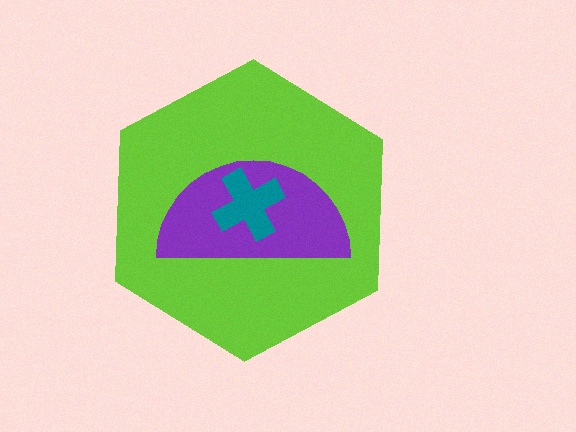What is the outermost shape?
The lime hexagon.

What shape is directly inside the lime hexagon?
The purple semicircle.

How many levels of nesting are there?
3.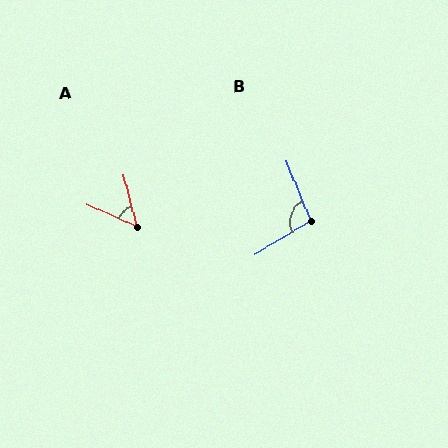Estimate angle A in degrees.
Approximately 52 degrees.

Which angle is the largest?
B, at approximately 99 degrees.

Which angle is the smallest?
A, at approximately 52 degrees.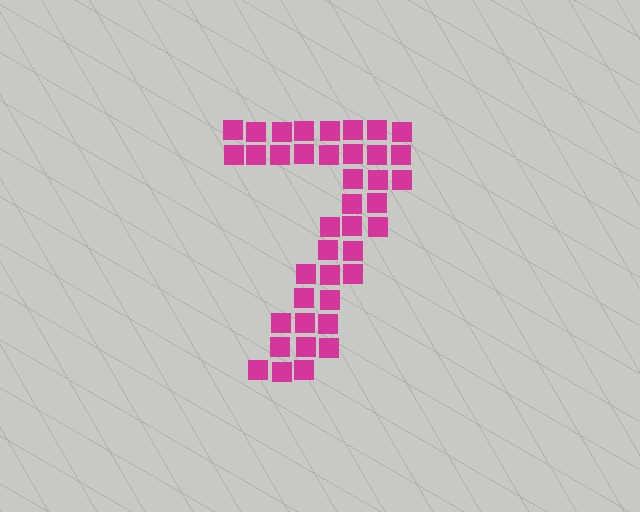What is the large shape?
The large shape is the digit 7.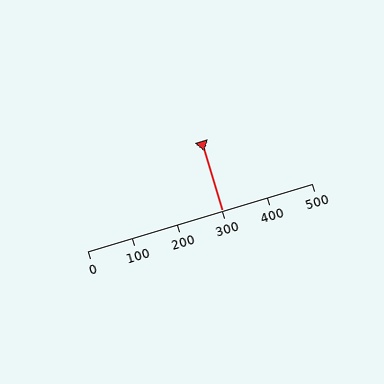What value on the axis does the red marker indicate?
The marker indicates approximately 300.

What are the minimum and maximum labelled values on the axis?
The axis runs from 0 to 500.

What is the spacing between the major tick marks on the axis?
The major ticks are spaced 100 apart.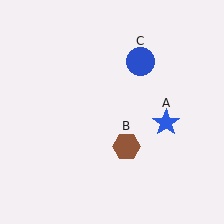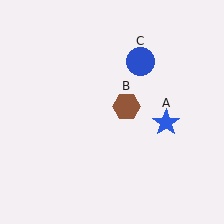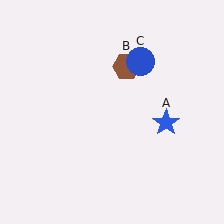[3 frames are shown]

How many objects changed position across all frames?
1 object changed position: brown hexagon (object B).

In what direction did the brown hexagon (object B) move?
The brown hexagon (object B) moved up.